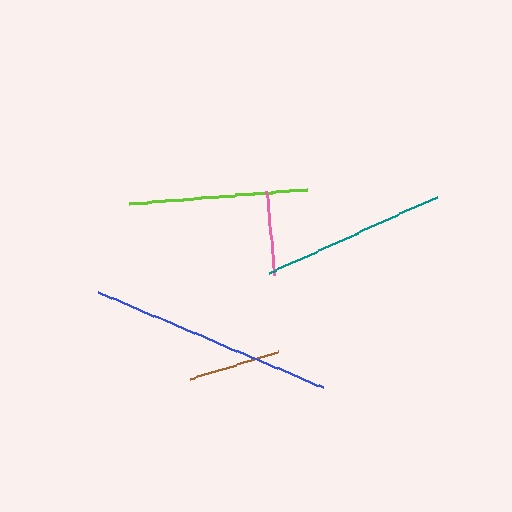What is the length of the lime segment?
The lime segment is approximately 179 pixels long.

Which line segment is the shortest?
The pink line is the shortest at approximately 84 pixels.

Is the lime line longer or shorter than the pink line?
The lime line is longer than the pink line.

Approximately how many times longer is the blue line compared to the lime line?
The blue line is approximately 1.4 times the length of the lime line.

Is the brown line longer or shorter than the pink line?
The brown line is longer than the pink line.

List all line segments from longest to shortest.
From longest to shortest: blue, teal, lime, brown, pink.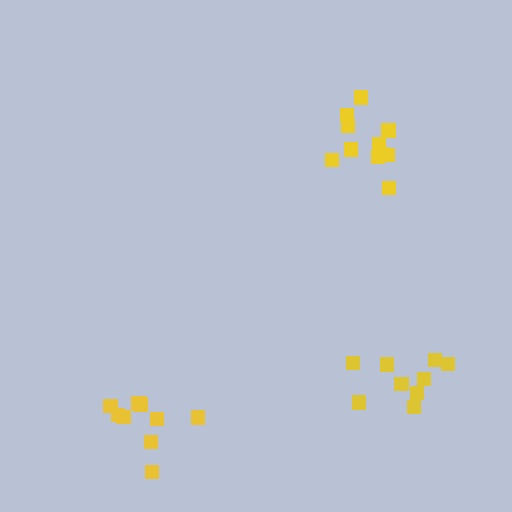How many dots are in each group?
Group 1: 11 dots, Group 2: 9 dots, Group 3: 9 dots (29 total).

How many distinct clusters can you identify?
There are 3 distinct clusters.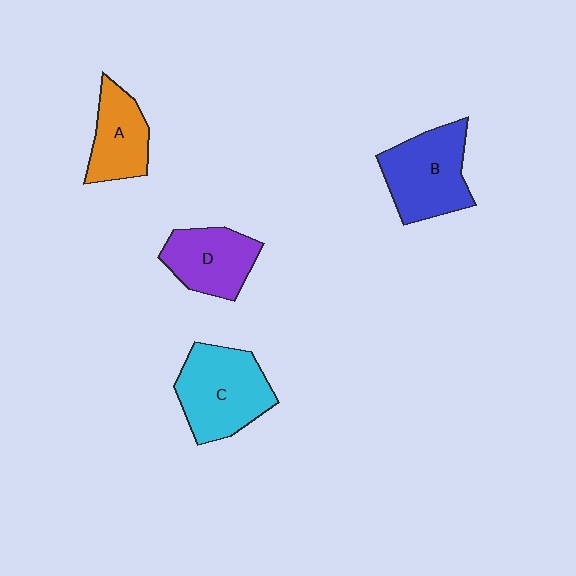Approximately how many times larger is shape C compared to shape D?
Approximately 1.3 times.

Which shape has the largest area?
Shape C (cyan).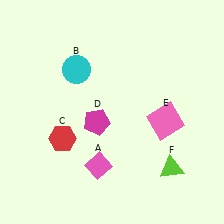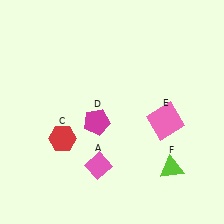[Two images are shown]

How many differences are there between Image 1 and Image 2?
There is 1 difference between the two images.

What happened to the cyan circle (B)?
The cyan circle (B) was removed in Image 2. It was in the top-left area of Image 1.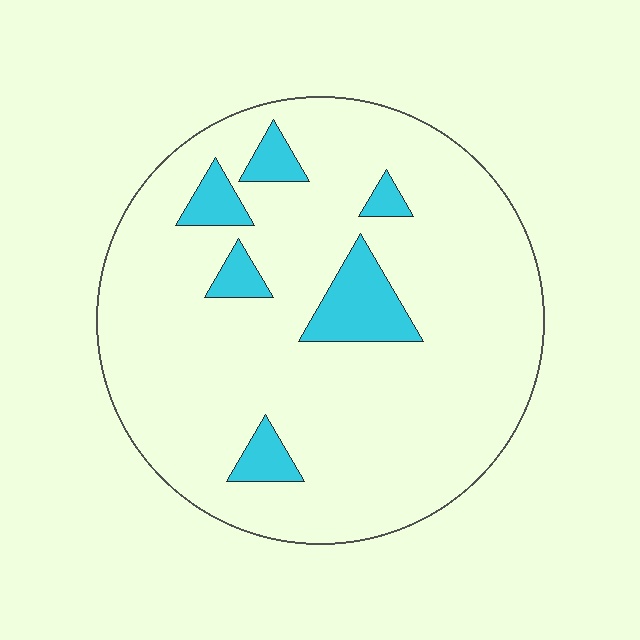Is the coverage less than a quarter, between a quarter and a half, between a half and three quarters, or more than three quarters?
Less than a quarter.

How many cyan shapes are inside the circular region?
6.